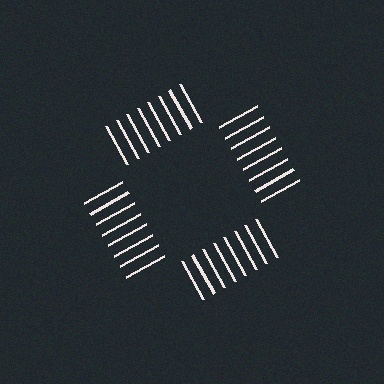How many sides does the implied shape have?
4 sides — the line-ends trace a square.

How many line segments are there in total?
32 — 8 along each of the 4 edges.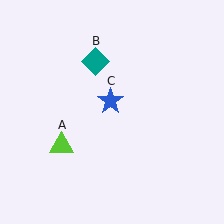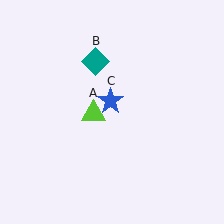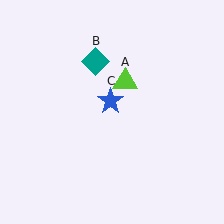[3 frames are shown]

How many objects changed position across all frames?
1 object changed position: lime triangle (object A).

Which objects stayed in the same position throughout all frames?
Teal diamond (object B) and blue star (object C) remained stationary.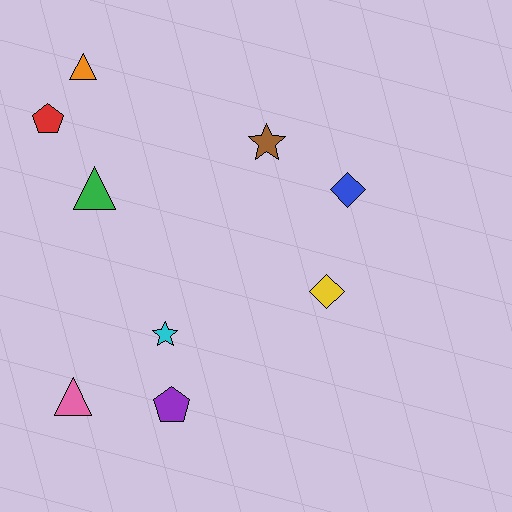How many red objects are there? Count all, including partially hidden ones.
There is 1 red object.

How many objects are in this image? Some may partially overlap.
There are 9 objects.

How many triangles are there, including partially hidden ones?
There are 3 triangles.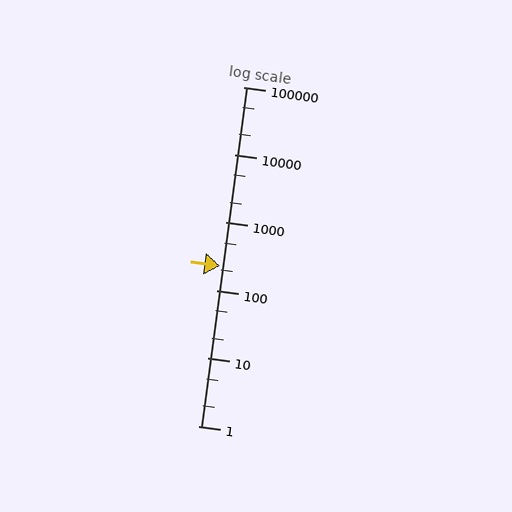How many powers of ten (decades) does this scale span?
The scale spans 5 decades, from 1 to 100000.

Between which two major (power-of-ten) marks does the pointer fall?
The pointer is between 100 and 1000.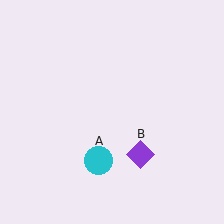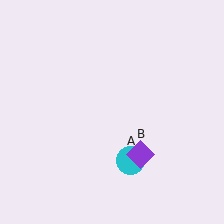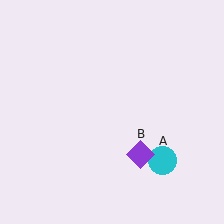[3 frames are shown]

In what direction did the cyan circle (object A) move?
The cyan circle (object A) moved right.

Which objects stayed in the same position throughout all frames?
Purple diamond (object B) remained stationary.